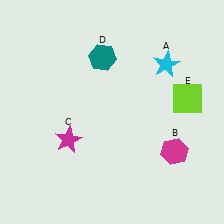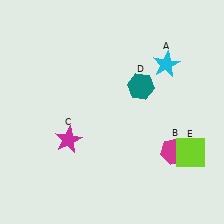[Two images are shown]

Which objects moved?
The objects that moved are: the teal hexagon (D), the lime square (E).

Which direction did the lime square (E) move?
The lime square (E) moved down.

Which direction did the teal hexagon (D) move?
The teal hexagon (D) moved right.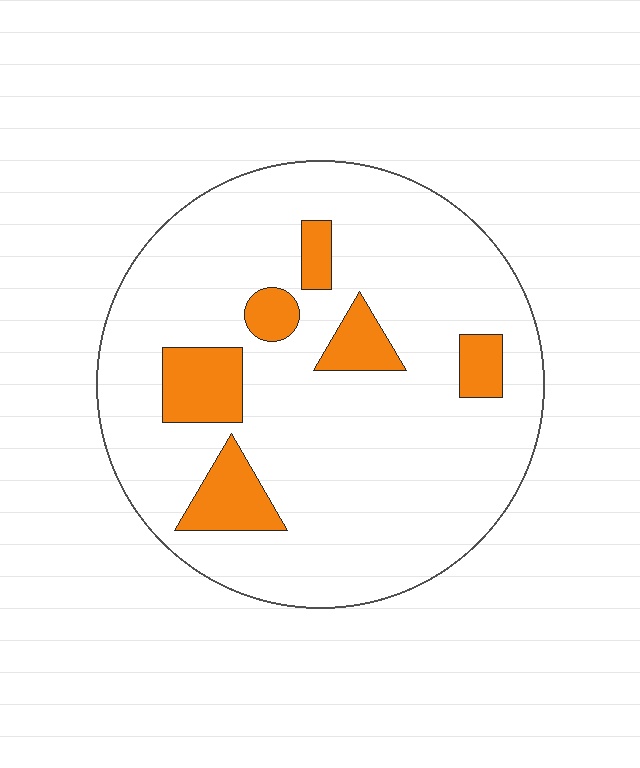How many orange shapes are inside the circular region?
6.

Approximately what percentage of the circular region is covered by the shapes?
Approximately 15%.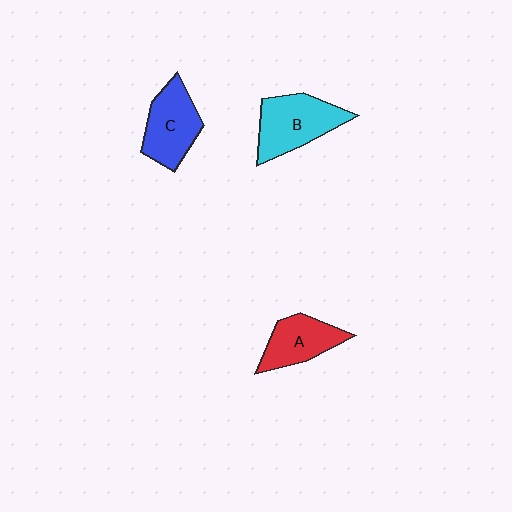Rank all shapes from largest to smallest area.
From largest to smallest: B (cyan), C (blue), A (red).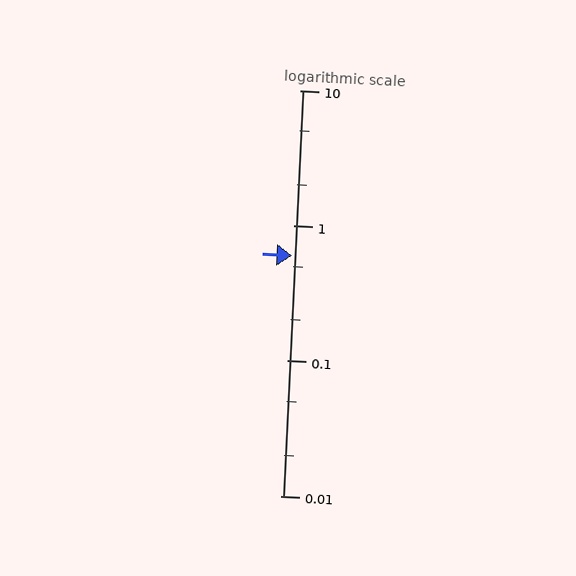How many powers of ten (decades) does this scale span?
The scale spans 3 decades, from 0.01 to 10.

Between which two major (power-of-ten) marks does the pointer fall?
The pointer is between 0.1 and 1.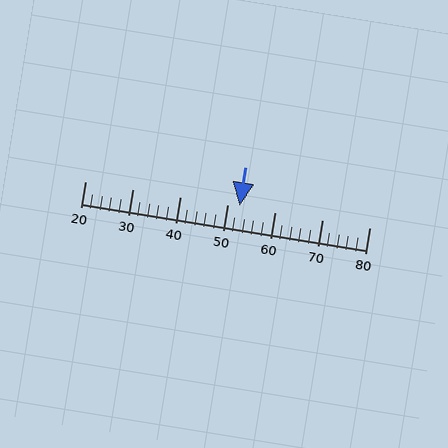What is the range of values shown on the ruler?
The ruler shows values from 20 to 80.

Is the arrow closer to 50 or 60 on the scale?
The arrow is closer to 50.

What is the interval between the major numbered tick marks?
The major tick marks are spaced 10 units apart.